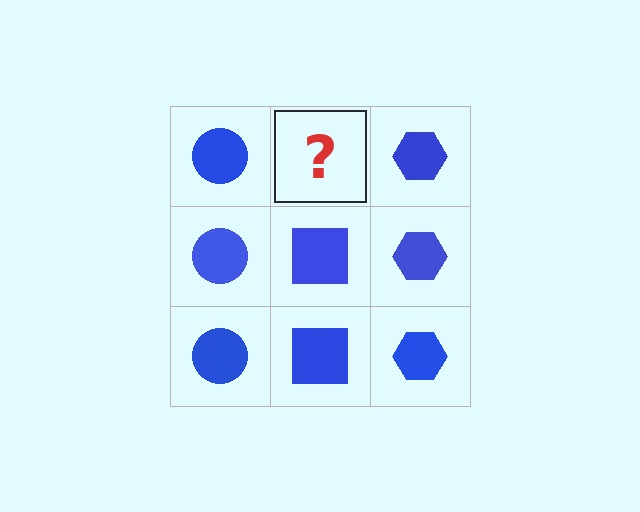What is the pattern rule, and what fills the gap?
The rule is that each column has a consistent shape. The gap should be filled with a blue square.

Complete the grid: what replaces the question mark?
The question mark should be replaced with a blue square.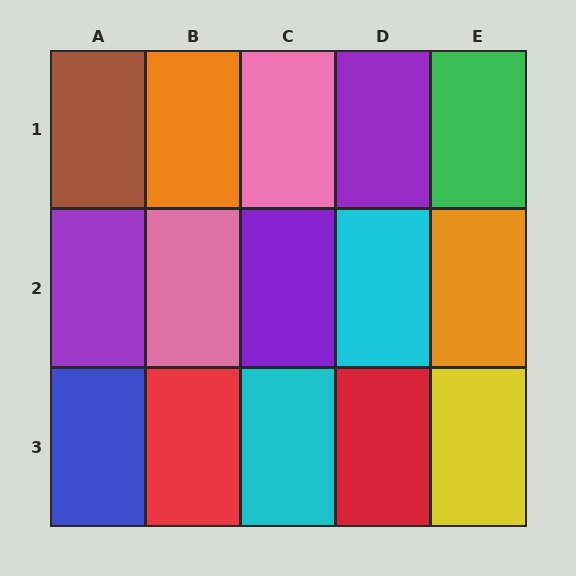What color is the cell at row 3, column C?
Cyan.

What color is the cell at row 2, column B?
Pink.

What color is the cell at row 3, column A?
Blue.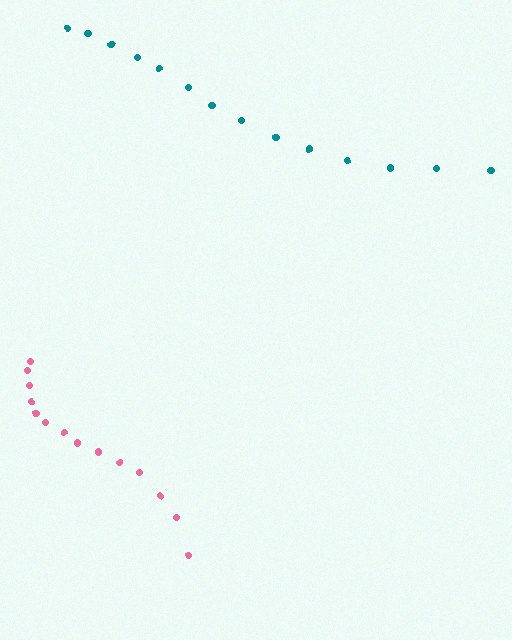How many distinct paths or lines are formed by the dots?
There are 2 distinct paths.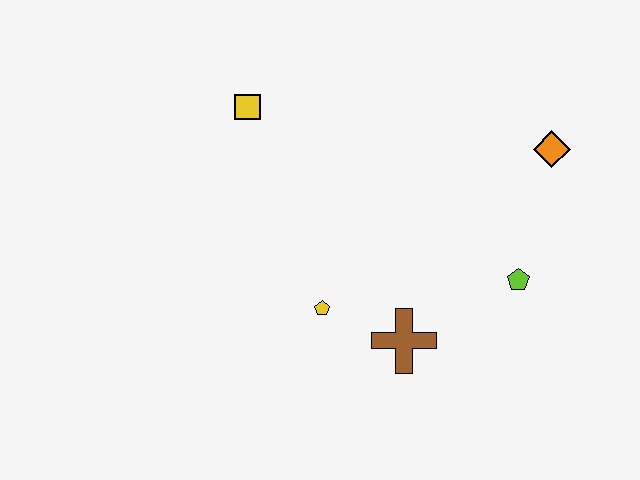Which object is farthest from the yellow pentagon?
The orange diamond is farthest from the yellow pentagon.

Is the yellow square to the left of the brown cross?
Yes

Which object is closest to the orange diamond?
The lime pentagon is closest to the orange diamond.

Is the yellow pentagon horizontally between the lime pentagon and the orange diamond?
No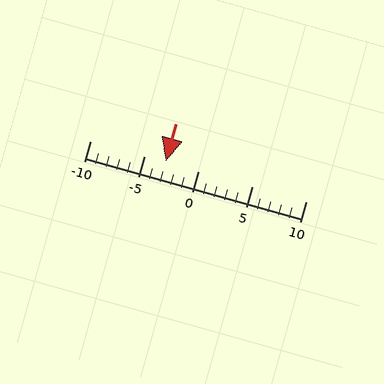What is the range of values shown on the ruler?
The ruler shows values from -10 to 10.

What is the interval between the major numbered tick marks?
The major tick marks are spaced 5 units apart.